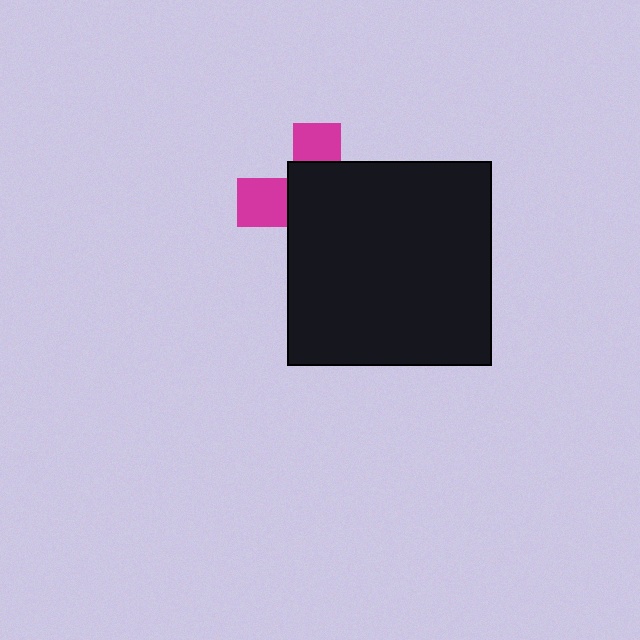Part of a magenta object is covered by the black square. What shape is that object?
It is a cross.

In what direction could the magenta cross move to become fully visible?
The magenta cross could move toward the upper-left. That would shift it out from behind the black square entirely.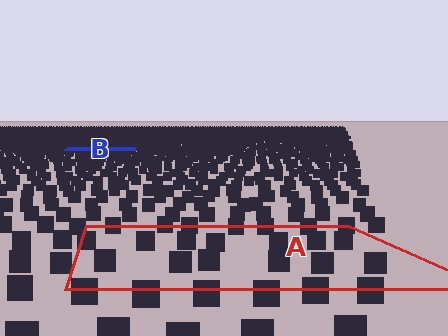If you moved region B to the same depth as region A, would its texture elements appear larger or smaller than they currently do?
They would appear larger. At a closer depth, the same texture elements are projected at a bigger on-screen size.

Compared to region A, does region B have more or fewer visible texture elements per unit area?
Region B has more texture elements per unit area — they are packed more densely because it is farther away.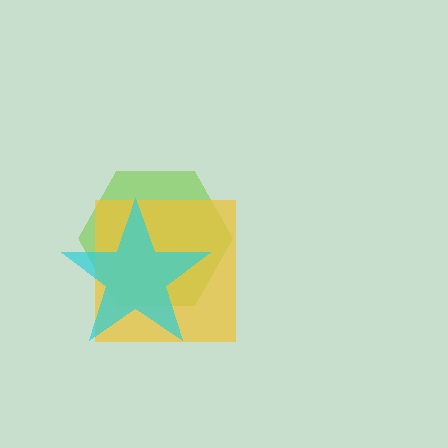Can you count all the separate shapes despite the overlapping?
Yes, there are 3 separate shapes.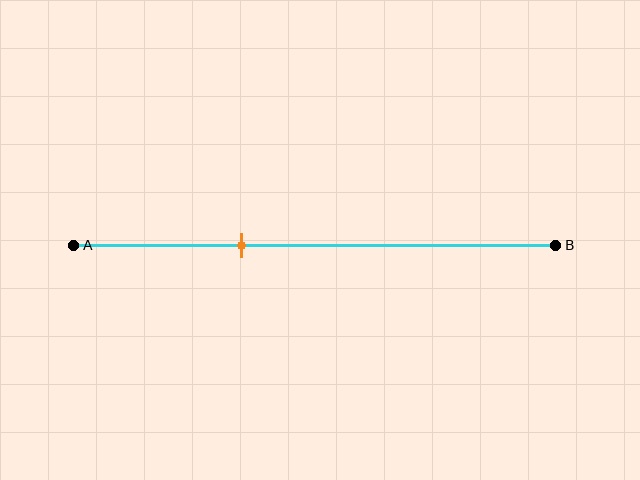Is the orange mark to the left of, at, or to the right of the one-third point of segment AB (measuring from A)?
The orange mark is approximately at the one-third point of segment AB.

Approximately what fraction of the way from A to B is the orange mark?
The orange mark is approximately 35% of the way from A to B.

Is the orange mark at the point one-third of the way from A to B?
Yes, the mark is approximately at the one-third point.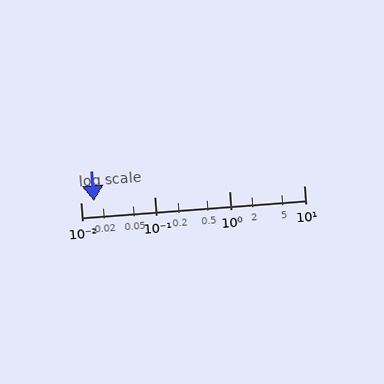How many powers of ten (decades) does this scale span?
The scale spans 3 decades, from 0.01 to 10.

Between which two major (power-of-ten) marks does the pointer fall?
The pointer is between 0.01 and 0.1.